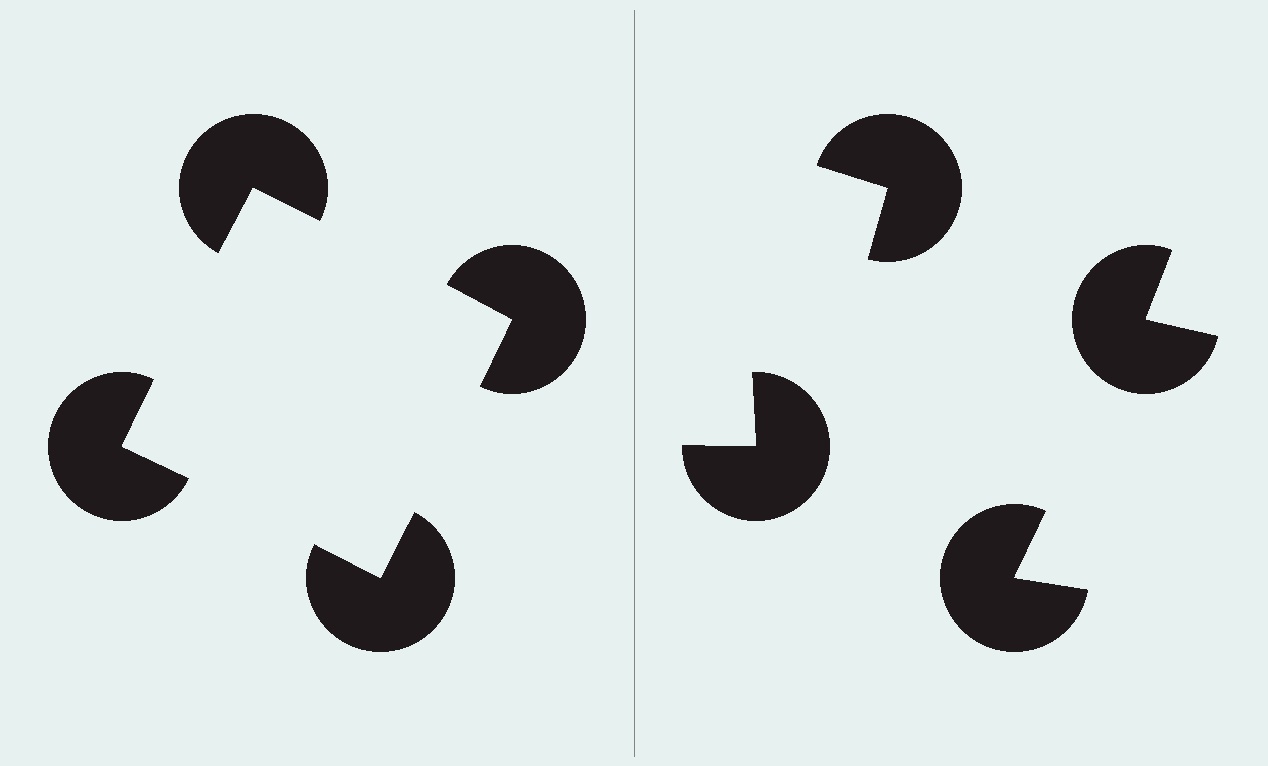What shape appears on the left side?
An illusory square.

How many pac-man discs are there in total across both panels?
8 — 4 on each side.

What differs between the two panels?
The pac-man discs are positioned identically on both sides; only the wedge orientations differ. On the left they align to a square; on the right they are misaligned.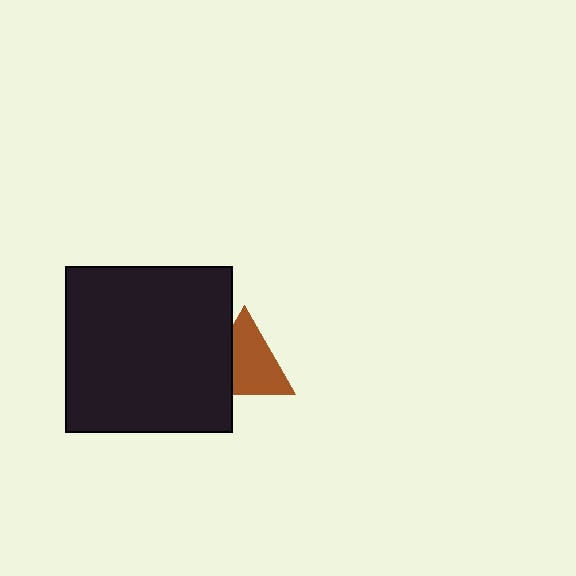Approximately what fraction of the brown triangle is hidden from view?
Roughly 31% of the brown triangle is hidden behind the black square.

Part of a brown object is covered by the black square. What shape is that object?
It is a triangle.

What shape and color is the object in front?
The object in front is a black square.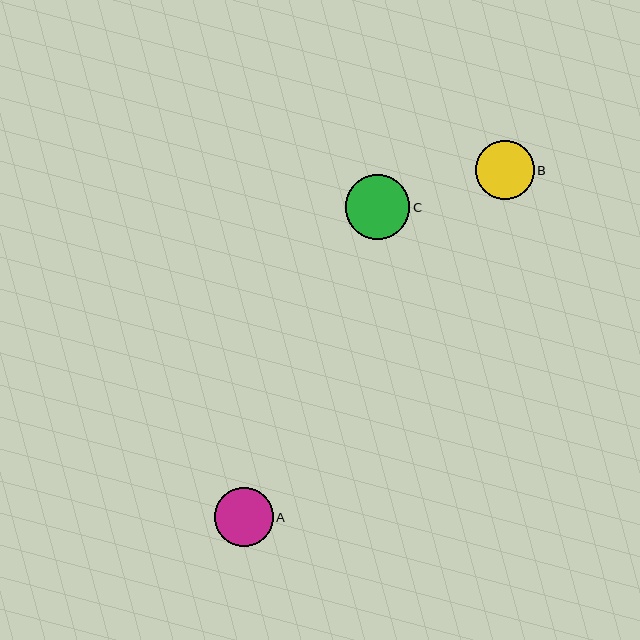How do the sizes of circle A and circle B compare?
Circle A and circle B are approximately the same size.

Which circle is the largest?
Circle C is the largest with a size of approximately 64 pixels.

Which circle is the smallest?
Circle B is the smallest with a size of approximately 59 pixels.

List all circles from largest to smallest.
From largest to smallest: C, A, B.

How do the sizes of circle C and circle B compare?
Circle C and circle B are approximately the same size.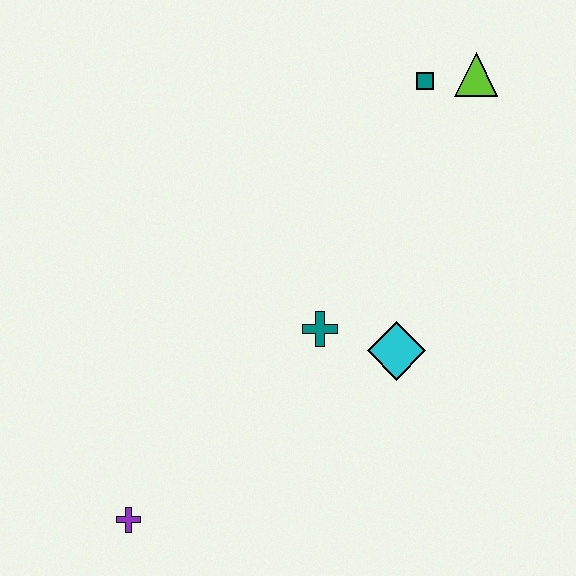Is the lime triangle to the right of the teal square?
Yes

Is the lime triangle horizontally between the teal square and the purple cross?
No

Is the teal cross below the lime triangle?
Yes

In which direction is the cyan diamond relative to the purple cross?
The cyan diamond is to the right of the purple cross.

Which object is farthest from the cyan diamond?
The purple cross is farthest from the cyan diamond.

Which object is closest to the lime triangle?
The teal square is closest to the lime triangle.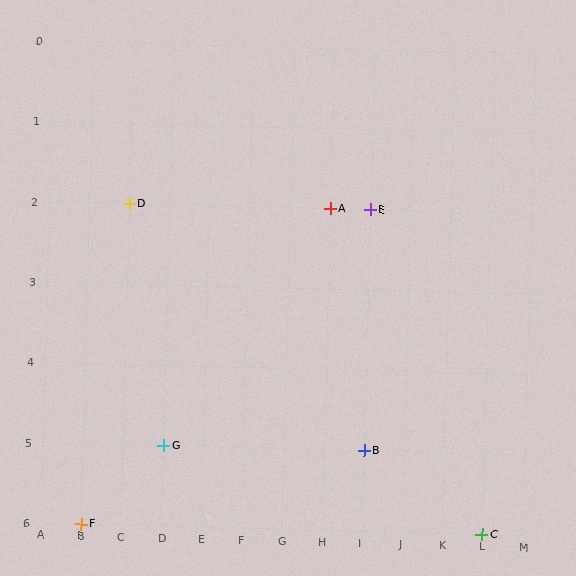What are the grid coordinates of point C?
Point C is at grid coordinates (L, 6).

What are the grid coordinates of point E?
Point E is at grid coordinates (I, 2).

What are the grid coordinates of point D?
Point D is at grid coordinates (C, 2).